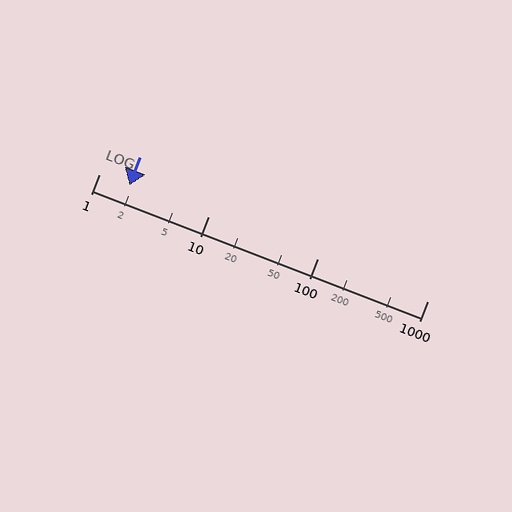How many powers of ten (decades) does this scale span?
The scale spans 3 decades, from 1 to 1000.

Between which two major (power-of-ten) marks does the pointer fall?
The pointer is between 1 and 10.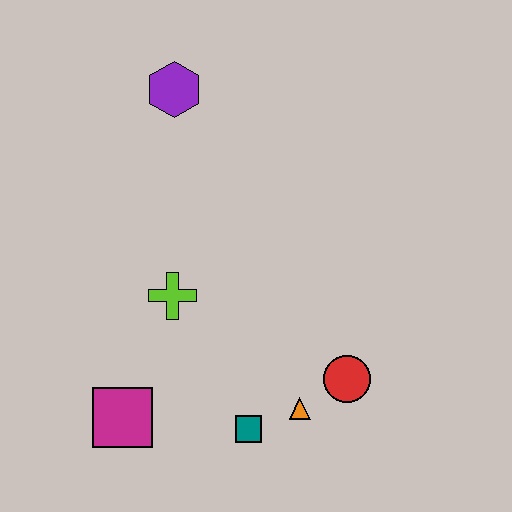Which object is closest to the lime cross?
The magenta square is closest to the lime cross.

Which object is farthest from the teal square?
The purple hexagon is farthest from the teal square.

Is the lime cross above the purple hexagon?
No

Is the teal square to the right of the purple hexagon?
Yes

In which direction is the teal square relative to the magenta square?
The teal square is to the right of the magenta square.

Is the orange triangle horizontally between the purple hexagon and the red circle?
Yes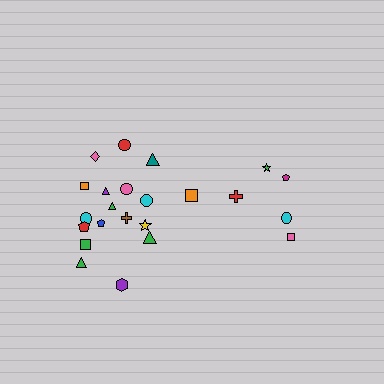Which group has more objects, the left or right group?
The left group.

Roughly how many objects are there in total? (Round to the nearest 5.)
Roughly 25 objects in total.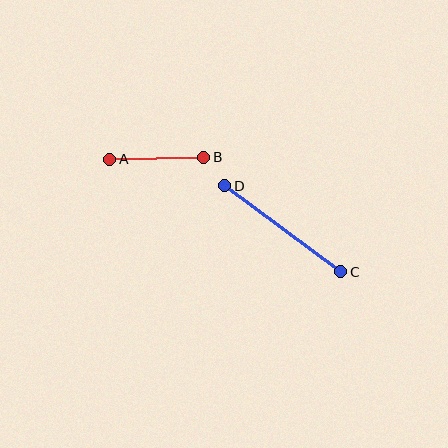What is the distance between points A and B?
The distance is approximately 94 pixels.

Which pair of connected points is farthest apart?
Points C and D are farthest apart.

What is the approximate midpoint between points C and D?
The midpoint is at approximately (283, 229) pixels.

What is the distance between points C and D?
The distance is approximately 144 pixels.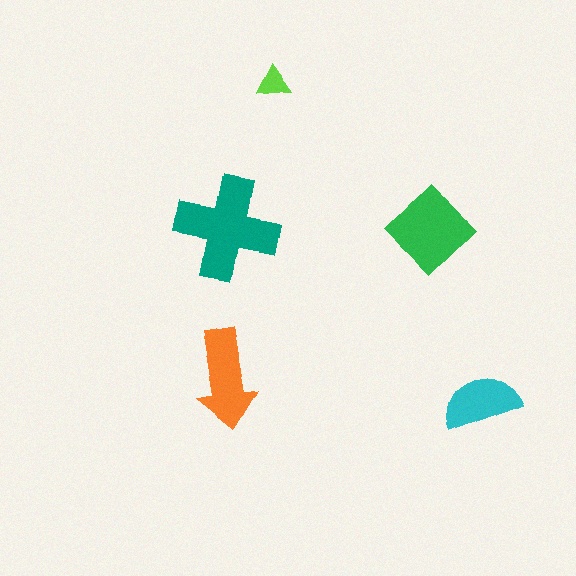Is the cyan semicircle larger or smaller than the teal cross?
Smaller.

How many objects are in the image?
There are 5 objects in the image.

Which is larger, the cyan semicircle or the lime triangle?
The cyan semicircle.